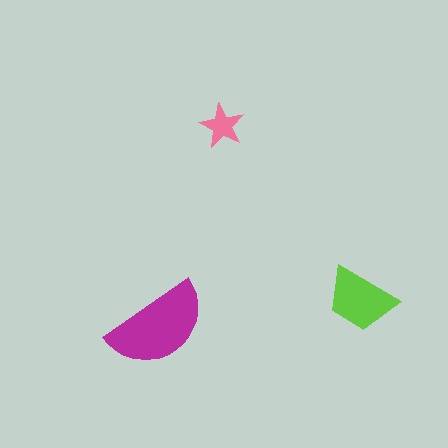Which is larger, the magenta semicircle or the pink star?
The magenta semicircle.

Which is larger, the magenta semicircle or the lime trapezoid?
The magenta semicircle.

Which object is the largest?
The magenta semicircle.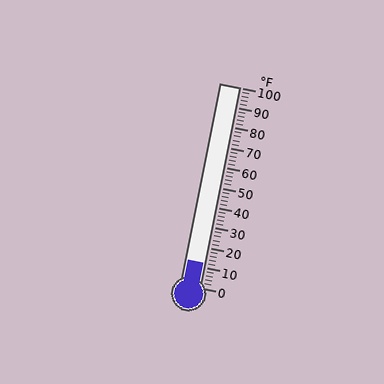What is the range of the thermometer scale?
The thermometer scale ranges from 0°F to 100°F.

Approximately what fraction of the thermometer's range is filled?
The thermometer is filled to approximately 10% of its range.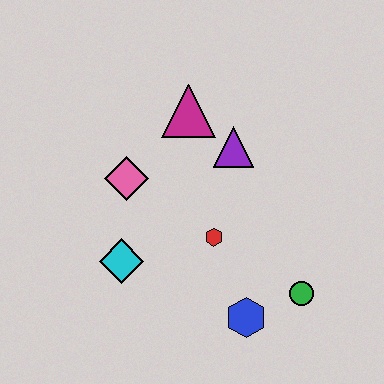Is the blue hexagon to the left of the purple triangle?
No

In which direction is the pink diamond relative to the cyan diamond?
The pink diamond is above the cyan diamond.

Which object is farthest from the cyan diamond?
The green circle is farthest from the cyan diamond.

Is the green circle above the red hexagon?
No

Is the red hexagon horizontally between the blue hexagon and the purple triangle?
No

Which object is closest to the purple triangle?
The magenta triangle is closest to the purple triangle.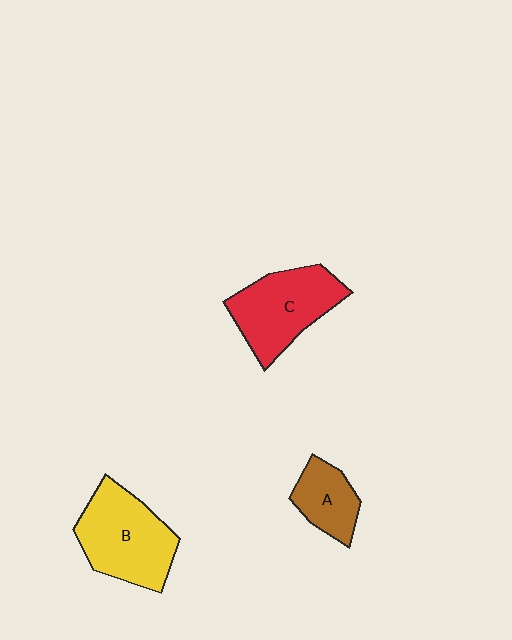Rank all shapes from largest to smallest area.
From largest to smallest: B (yellow), C (red), A (brown).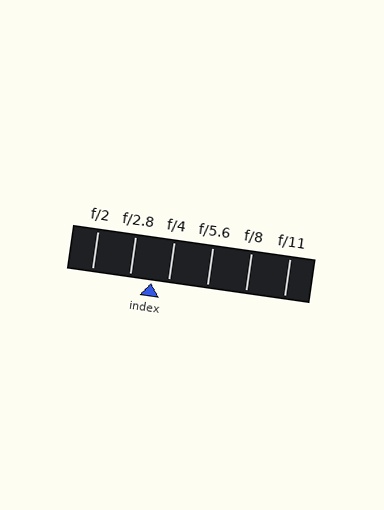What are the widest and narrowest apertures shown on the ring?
The widest aperture shown is f/2 and the narrowest is f/11.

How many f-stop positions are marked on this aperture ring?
There are 6 f-stop positions marked.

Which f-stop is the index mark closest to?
The index mark is closest to f/4.